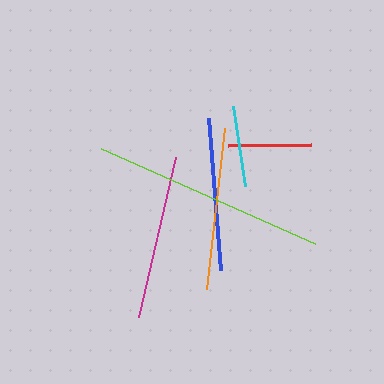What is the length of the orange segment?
The orange segment is approximately 161 pixels long.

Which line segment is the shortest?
The cyan line is the shortest at approximately 81 pixels.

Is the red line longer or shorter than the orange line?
The orange line is longer than the red line.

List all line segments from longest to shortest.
From longest to shortest: lime, magenta, orange, blue, red, cyan.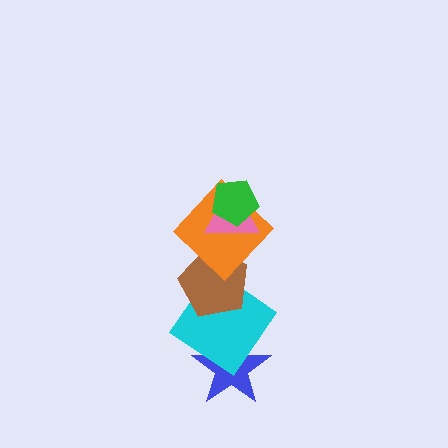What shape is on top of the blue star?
The cyan diamond is on top of the blue star.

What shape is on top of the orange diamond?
The pink triangle is on top of the orange diamond.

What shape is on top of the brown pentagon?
The orange diamond is on top of the brown pentagon.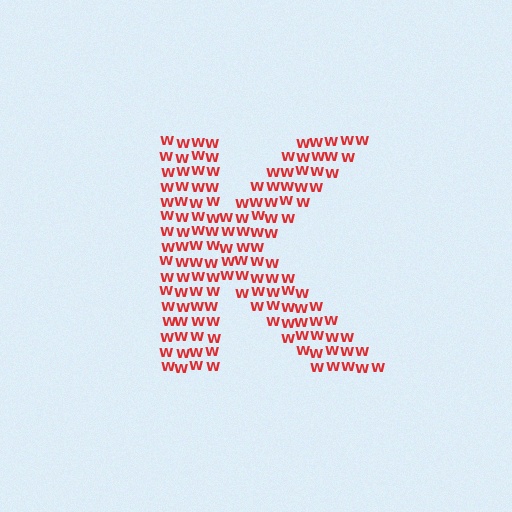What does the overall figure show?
The overall figure shows the letter K.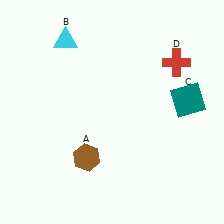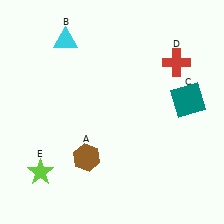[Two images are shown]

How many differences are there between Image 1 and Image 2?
There is 1 difference between the two images.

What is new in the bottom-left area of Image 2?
A lime star (E) was added in the bottom-left area of Image 2.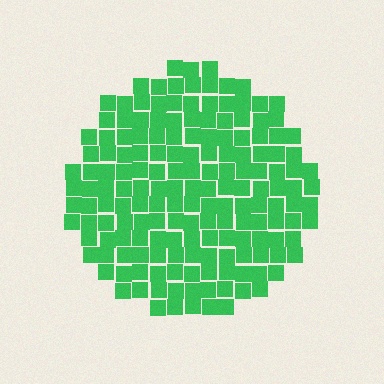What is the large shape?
The large shape is a circle.